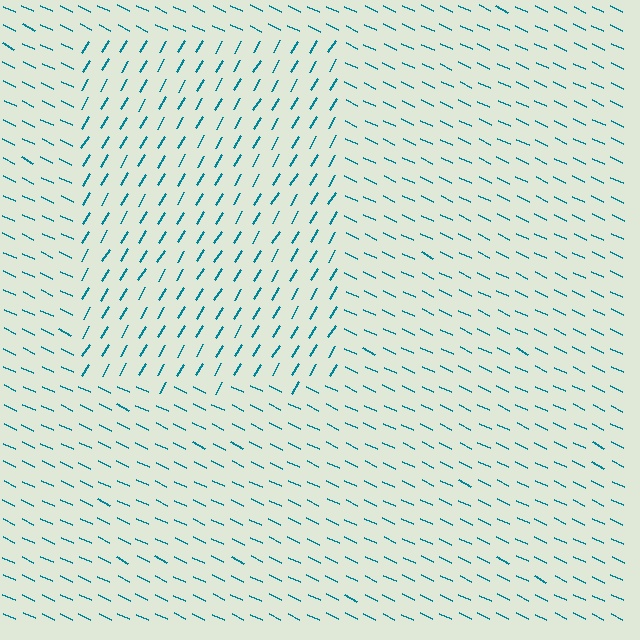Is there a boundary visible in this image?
Yes, there is a texture boundary formed by a change in line orientation.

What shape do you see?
I see a rectangle.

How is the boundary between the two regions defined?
The boundary is defined purely by a change in line orientation (approximately 85 degrees difference). All lines are the same color and thickness.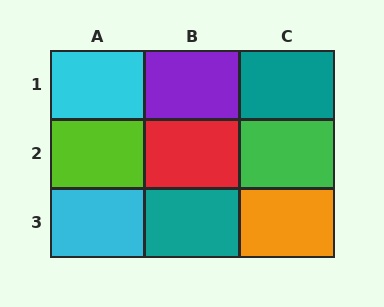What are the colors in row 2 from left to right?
Lime, red, green.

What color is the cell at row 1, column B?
Purple.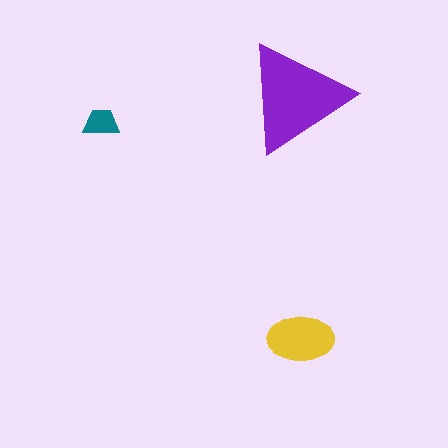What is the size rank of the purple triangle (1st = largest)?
1st.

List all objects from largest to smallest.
The purple triangle, the yellow ellipse, the teal trapezoid.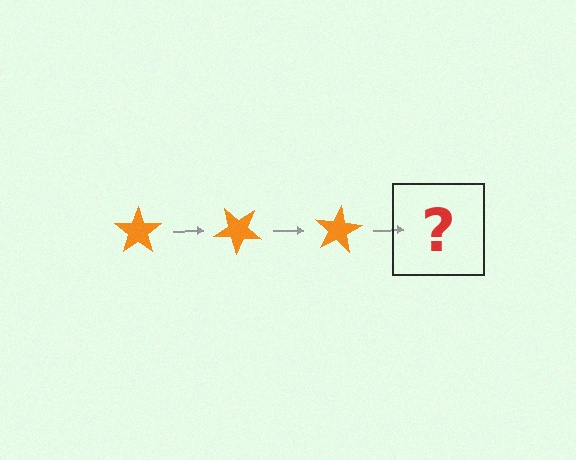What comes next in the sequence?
The next element should be an orange star rotated 120 degrees.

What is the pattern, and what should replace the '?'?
The pattern is that the star rotates 40 degrees each step. The '?' should be an orange star rotated 120 degrees.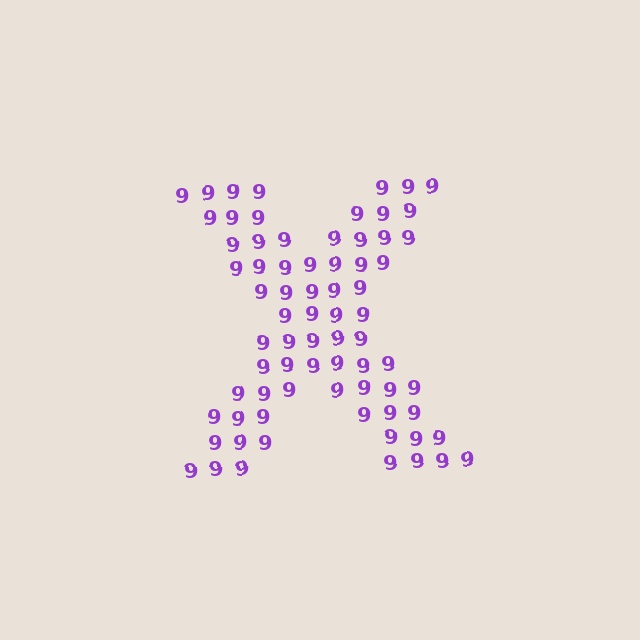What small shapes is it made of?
It is made of small digit 9's.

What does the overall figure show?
The overall figure shows the letter X.